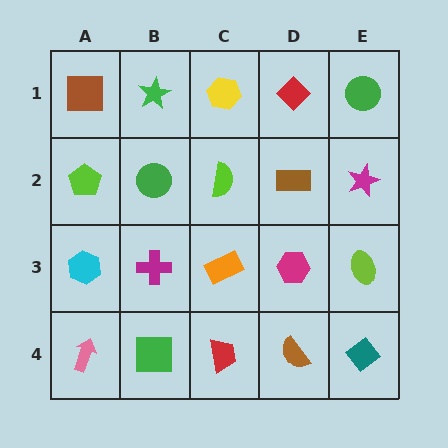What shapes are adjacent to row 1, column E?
A magenta star (row 2, column E), a red diamond (row 1, column D).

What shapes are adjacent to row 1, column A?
A lime pentagon (row 2, column A), a green star (row 1, column B).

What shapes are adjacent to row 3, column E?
A magenta star (row 2, column E), a teal diamond (row 4, column E), a magenta hexagon (row 3, column D).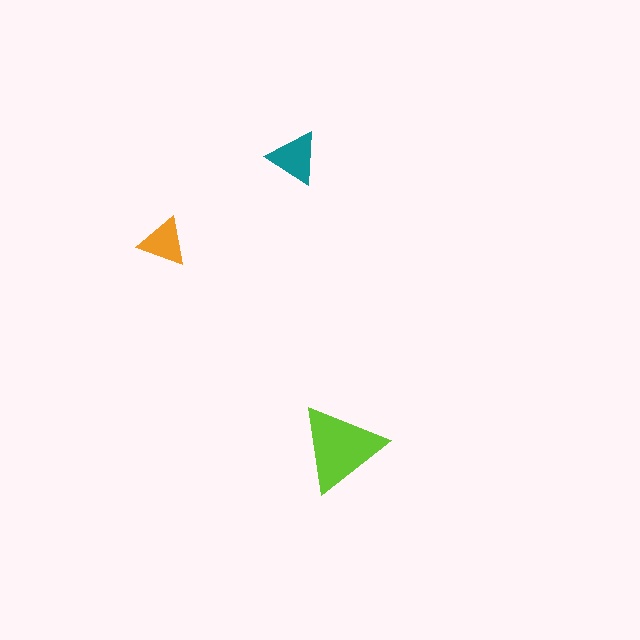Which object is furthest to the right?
The lime triangle is rightmost.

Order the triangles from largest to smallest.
the lime one, the teal one, the orange one.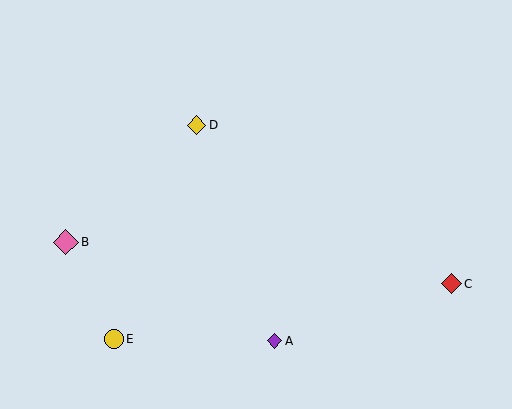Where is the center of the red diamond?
The center of the red diamond is at (451, 284).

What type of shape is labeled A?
Shape A is a purple diamond.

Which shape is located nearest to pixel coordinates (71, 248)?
The pink diamond (labeled B) at (66, 242) is nearest to that location.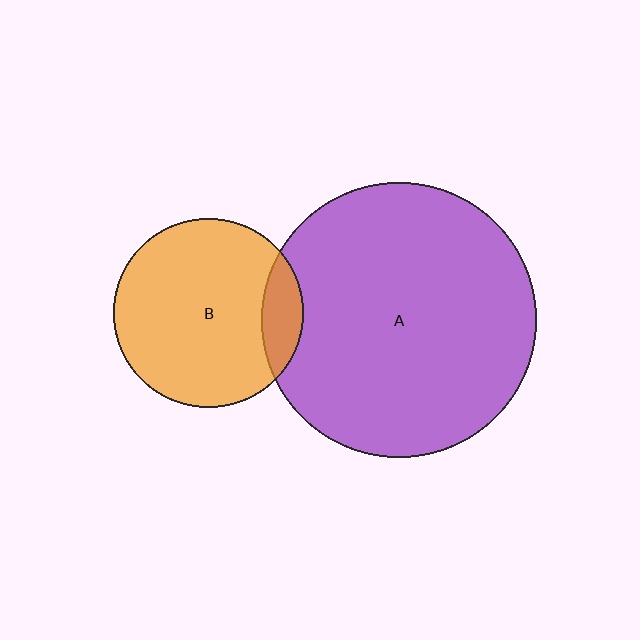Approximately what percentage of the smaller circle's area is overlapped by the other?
Approximately 15%.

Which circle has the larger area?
Circle A (purple).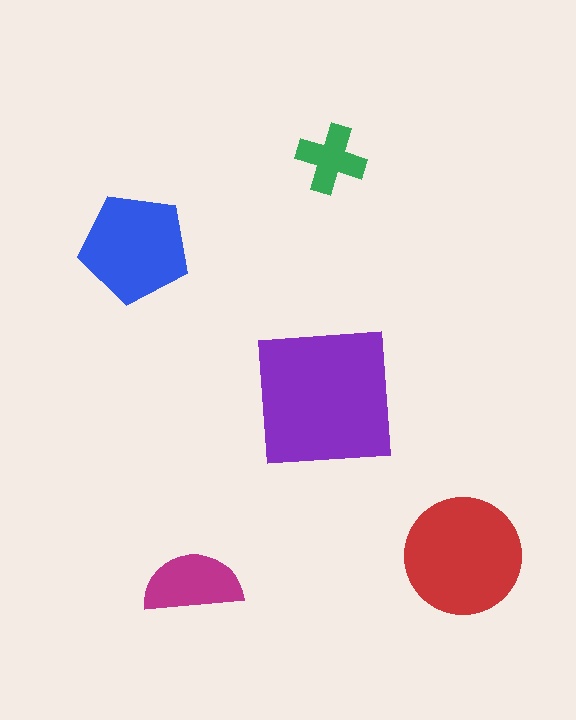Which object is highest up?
The green cross is topmost.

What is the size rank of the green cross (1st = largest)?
5th.